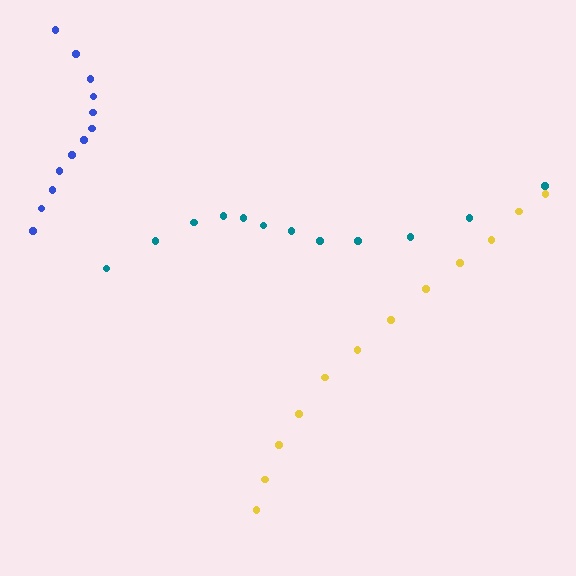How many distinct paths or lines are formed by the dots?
There are 3 distinct paths.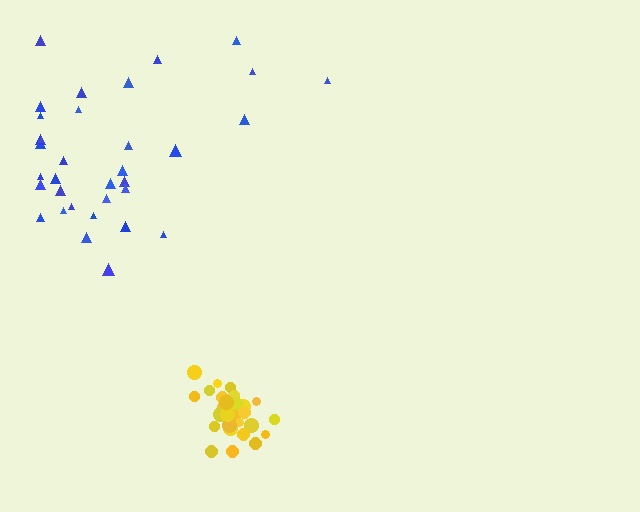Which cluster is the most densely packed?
Yellow.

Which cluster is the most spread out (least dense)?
Blue.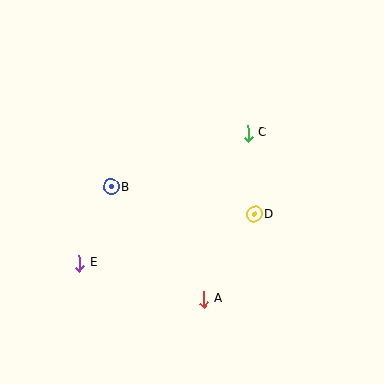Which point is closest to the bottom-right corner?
Point A is closest to the bottom-right corner.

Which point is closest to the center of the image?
Point D at (254, 214) is closest to the center.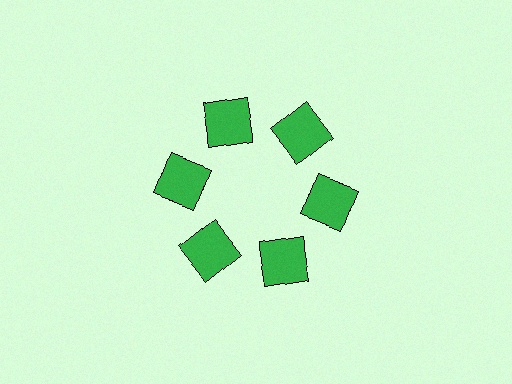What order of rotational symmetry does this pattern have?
This pattern has 6-fold rotational symmetry.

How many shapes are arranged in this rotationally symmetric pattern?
There are 6 shapes, arranged in 6 groups of 1.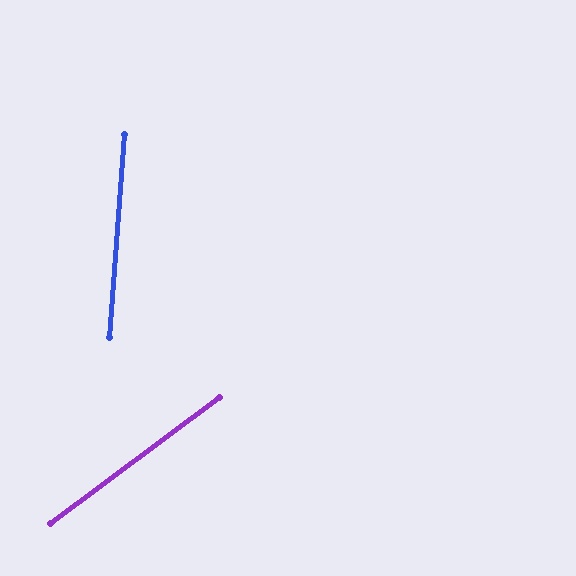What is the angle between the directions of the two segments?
Approximately 49 degrees.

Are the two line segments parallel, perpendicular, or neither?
Neither parallel nor perpendicular — they differ by about 49°.